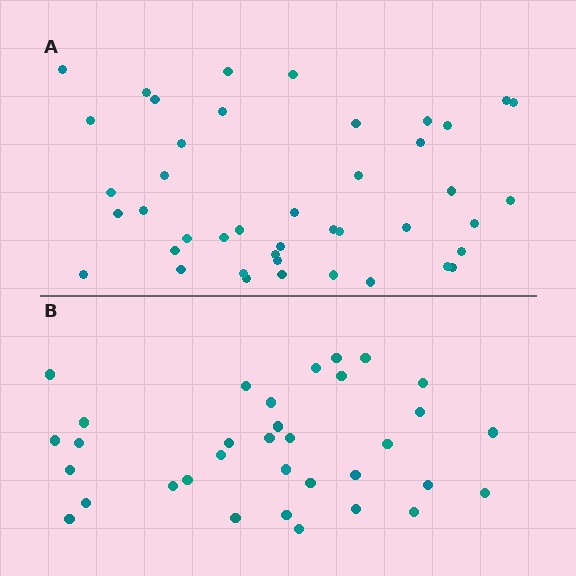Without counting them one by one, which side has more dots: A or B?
Region A (the top region) has more dots.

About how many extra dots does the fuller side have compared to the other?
Region A has roughly 8 or so more dots than region B.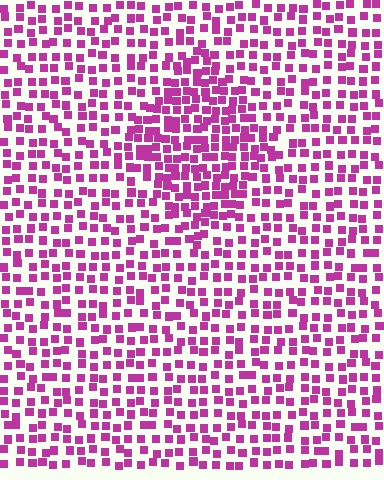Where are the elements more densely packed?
The elements are more densely packed inside the diamond boundary.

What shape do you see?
I see a diamond.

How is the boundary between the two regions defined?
The boundary is defined by a change in element density (approximately 1.7x ratio). All elements are the same color, size, and shape.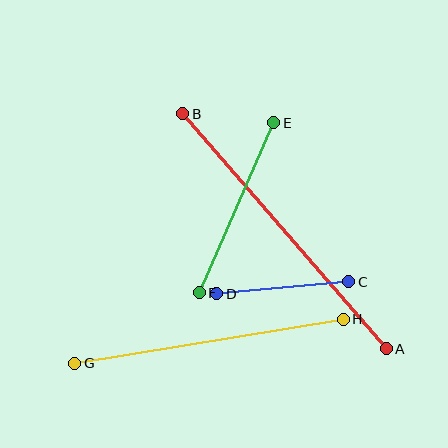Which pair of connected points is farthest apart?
Points A and B are farthest apart.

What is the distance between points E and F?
The distance is approximately 186 pixels.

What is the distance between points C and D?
The distance is approximately 132 pixels.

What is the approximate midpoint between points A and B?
The midpoint is at approximately (285, 231) pixels.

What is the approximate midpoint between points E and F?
The midpoint is at approximately (236, 208) pixels.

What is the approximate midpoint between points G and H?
The midpoint is at approximately (209, 341) pixels.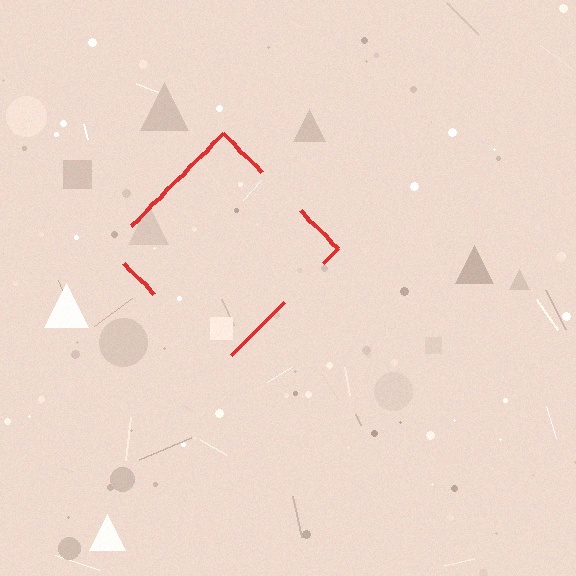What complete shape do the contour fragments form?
The contour fragments form a diamond.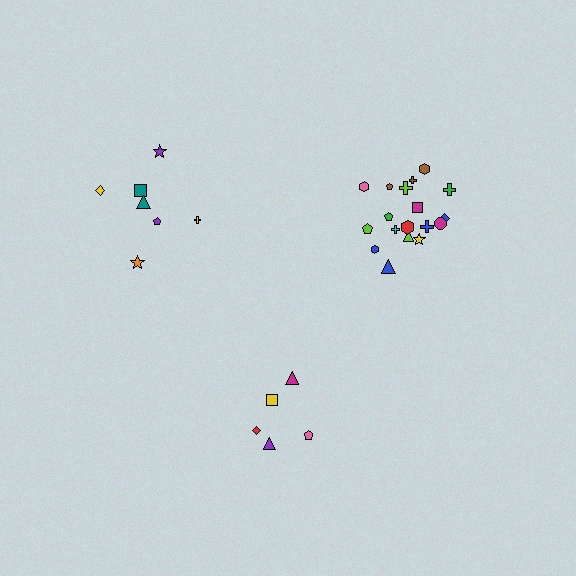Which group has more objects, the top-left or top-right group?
The top-right group.